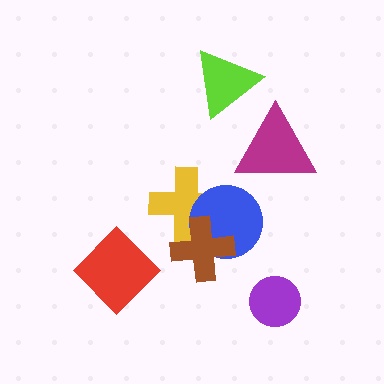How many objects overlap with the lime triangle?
0 objects overlap with the lime triangle.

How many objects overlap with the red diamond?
0 objects overlap with the red diamond.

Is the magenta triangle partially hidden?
No, no other shape covers it.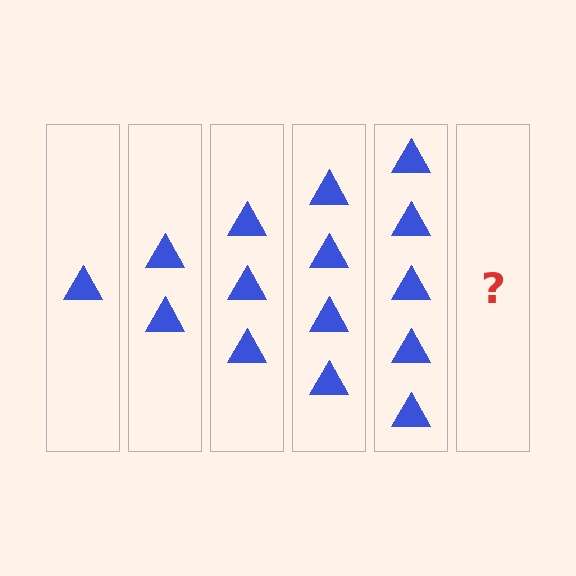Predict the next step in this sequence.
The next step is 6 triangles.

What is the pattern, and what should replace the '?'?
The pattern is that each step adds one more triangle. The '?' should be 6 triangles.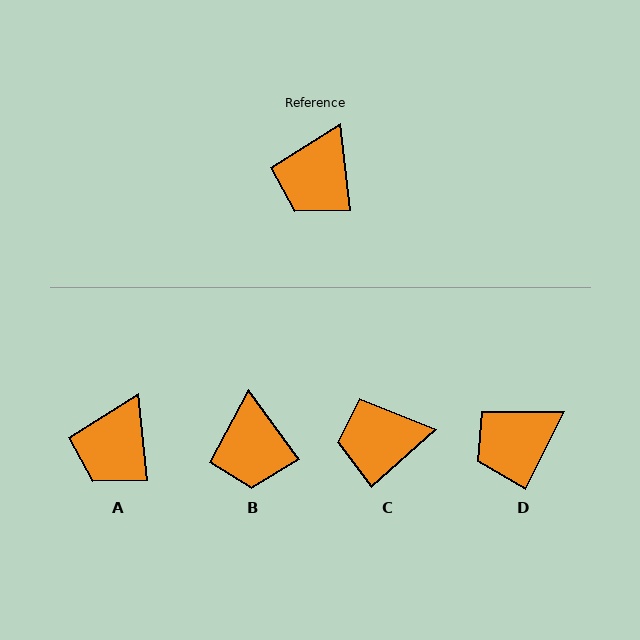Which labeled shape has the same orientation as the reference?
A.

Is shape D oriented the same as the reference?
No, it is off by about 32 degrees.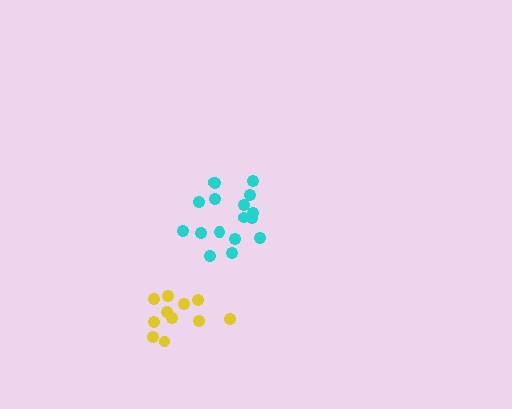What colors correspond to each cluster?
The clusters are colored: yellow, cyan.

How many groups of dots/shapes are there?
There are 2 groups.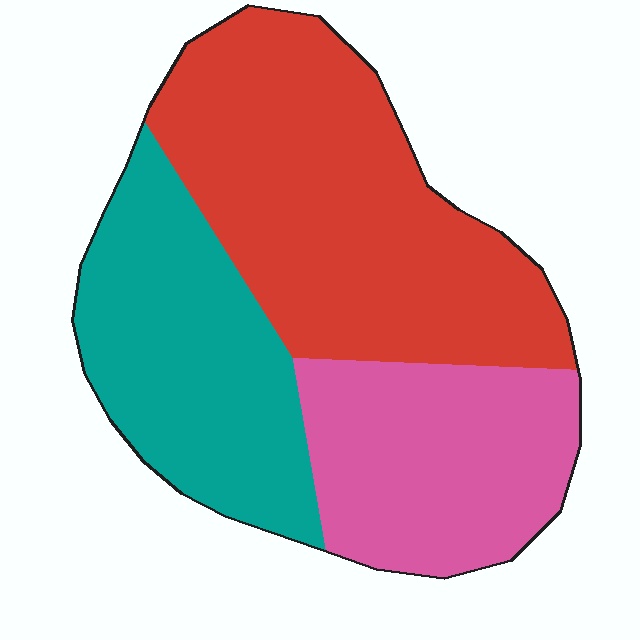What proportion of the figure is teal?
Teal takes up between a quarter and a half of the figure.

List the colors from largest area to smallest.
From largest to smallest: red, teal, pink.